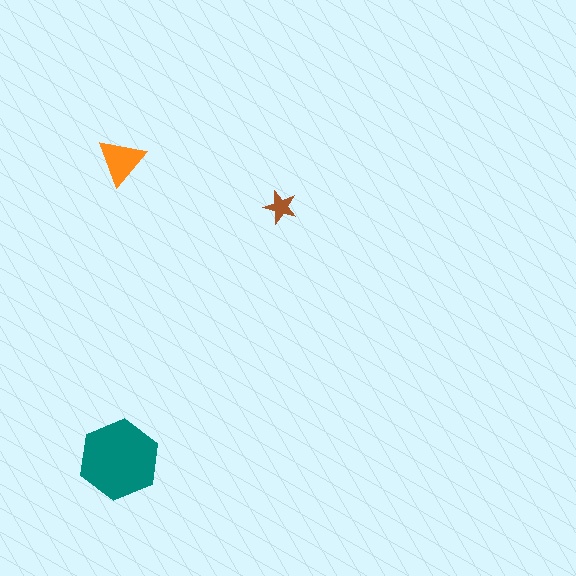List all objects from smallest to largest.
The brown star, the orange triangle, the teal hexagon.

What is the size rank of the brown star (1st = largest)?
3rd.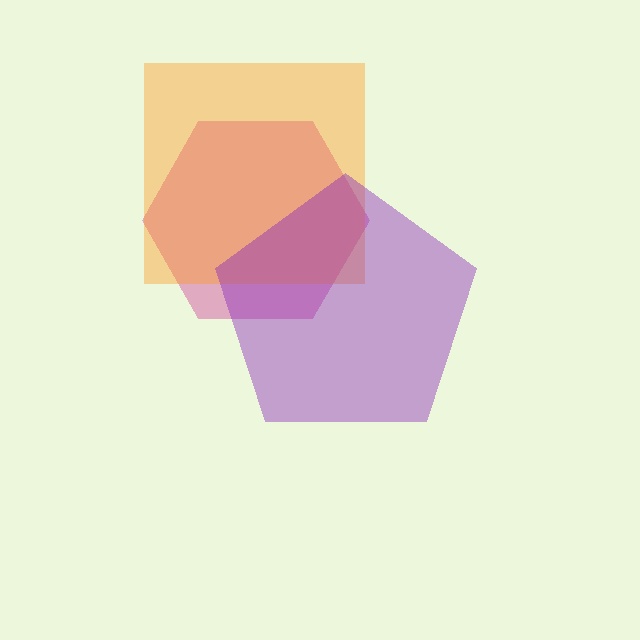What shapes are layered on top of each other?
The layered shapes are: a magenta hexagon, an orange square, a purple pentagon.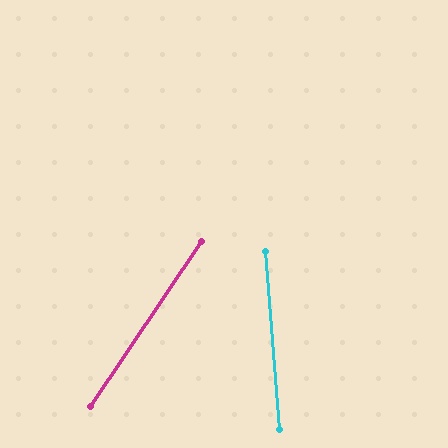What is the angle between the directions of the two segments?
Approximately 38 degrees.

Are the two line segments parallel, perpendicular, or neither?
Neither parallel nor perpendicular — they differ by about 38°.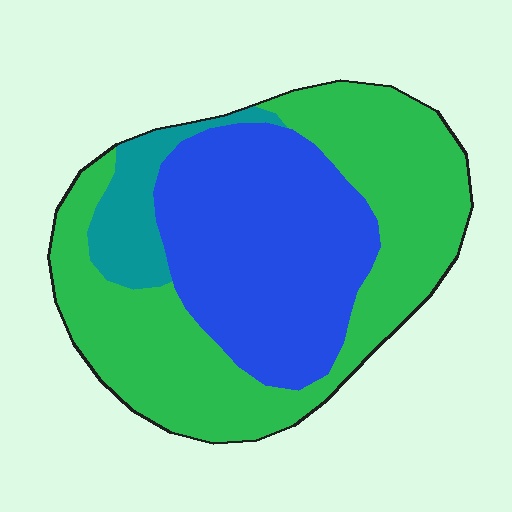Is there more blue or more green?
Green.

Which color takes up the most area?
Green, at roughly 50%.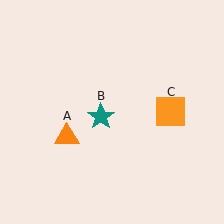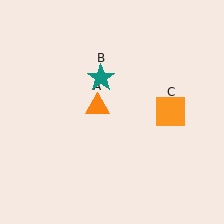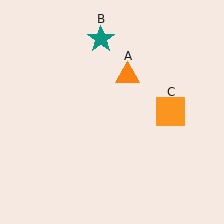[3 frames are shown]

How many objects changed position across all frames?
2 objects changed position: orange triangle (object A), teal star (object B).